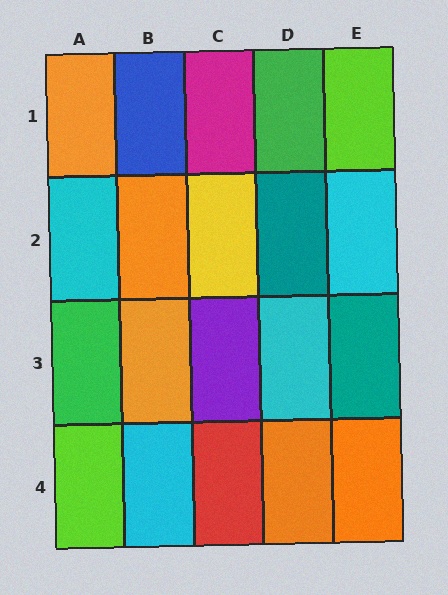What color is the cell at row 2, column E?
Cyan.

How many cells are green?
2 cells are green.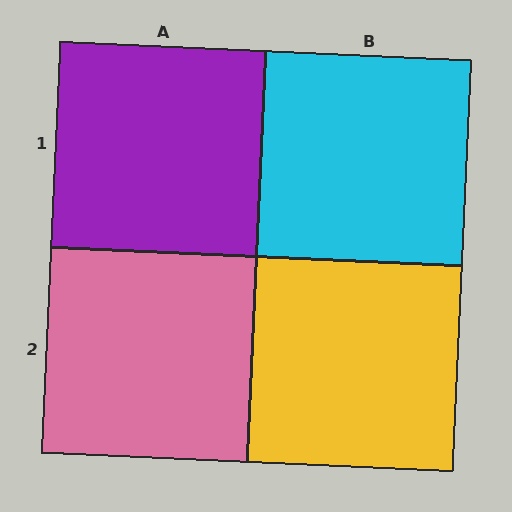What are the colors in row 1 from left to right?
Purple, cyan.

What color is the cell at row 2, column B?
Yellow.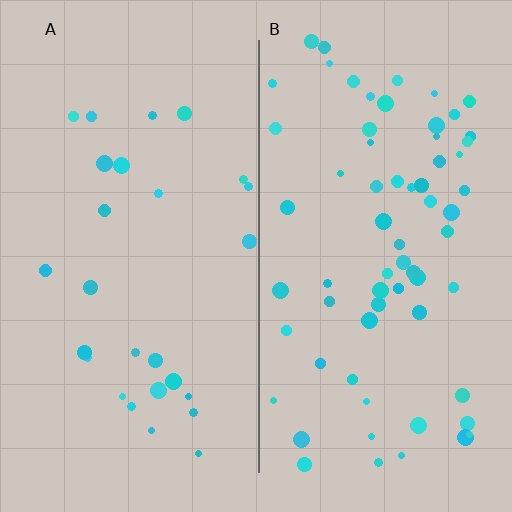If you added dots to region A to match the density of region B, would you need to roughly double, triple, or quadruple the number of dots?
Approximately double.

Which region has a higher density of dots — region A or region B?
B (the right).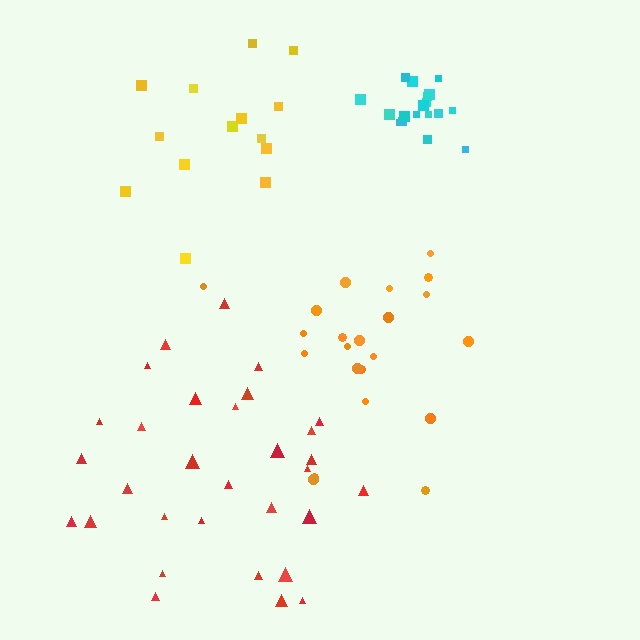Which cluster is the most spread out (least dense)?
Yellow.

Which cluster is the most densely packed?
Cyan.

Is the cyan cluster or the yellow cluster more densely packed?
Cyan.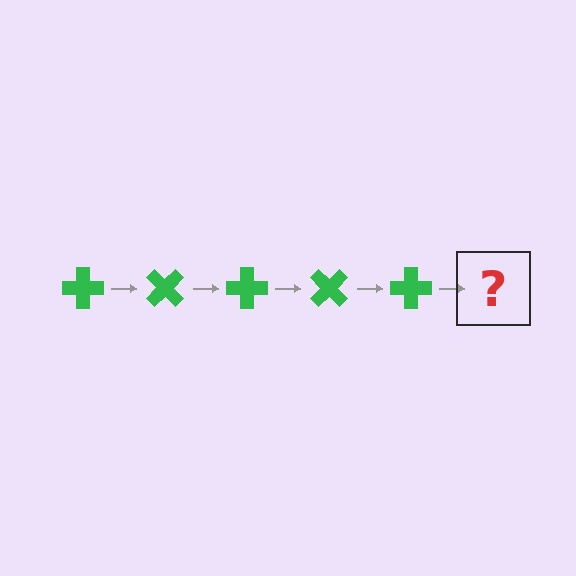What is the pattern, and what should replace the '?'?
The pattern is that the cross rotates 45 degrees each step. The '?' should be a green cross rotated 225 degrees.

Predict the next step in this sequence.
The next step is a green cross rotated 225 degrees.